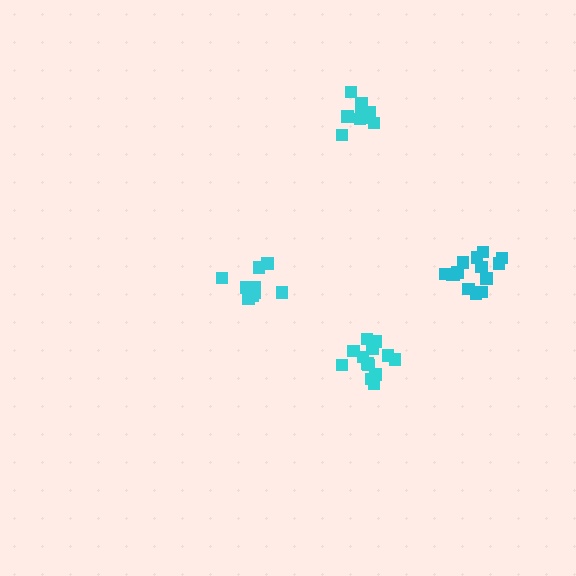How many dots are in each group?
Group 1: 13 dots, Group 2: 14 dots, Group 3: 10 dots, Group 4: 10 dots (47 total).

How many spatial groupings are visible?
There are 4 spatial groupings.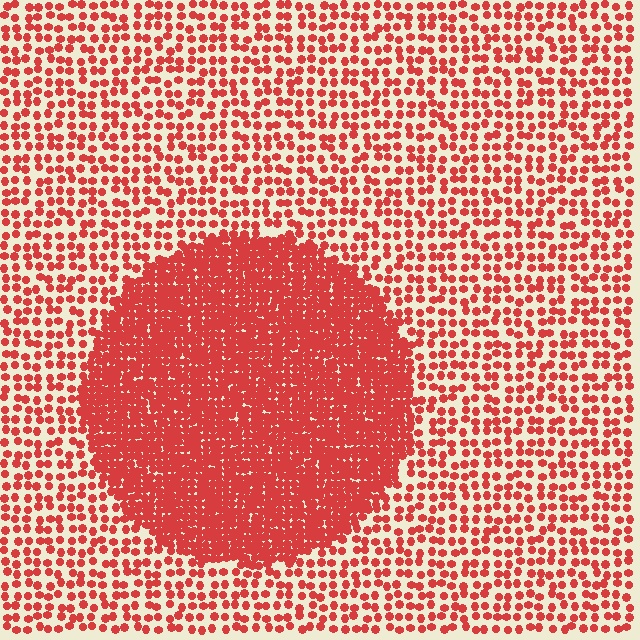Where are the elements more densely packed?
The elements are more densely packed inside the circle boundary.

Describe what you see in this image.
The image contains small red elements arranged at two different densities. A circle-shaped region is visible where the elements are more densely packed than the surrounding area.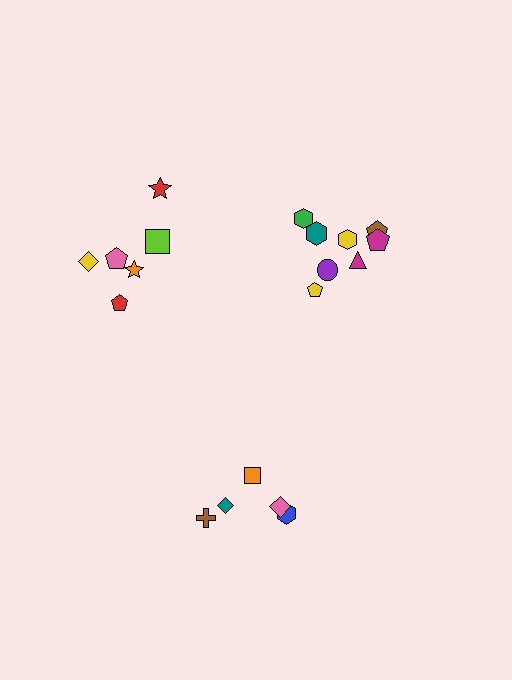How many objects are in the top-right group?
There are 8 objects.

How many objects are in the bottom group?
There are 5 objects.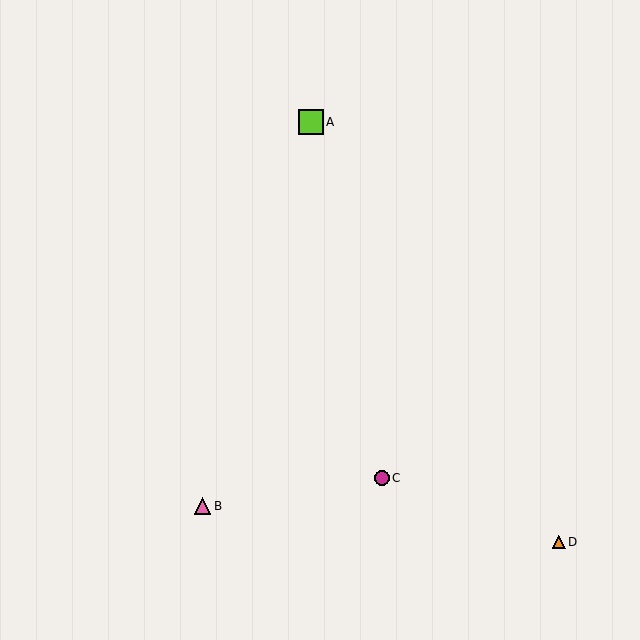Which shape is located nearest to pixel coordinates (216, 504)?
The pink triangle (labeled B) at (203, 506) is nearest to that location.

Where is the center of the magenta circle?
The center of the magenta circle is at (382, 478).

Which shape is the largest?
The lime square (labeled A) is the largest.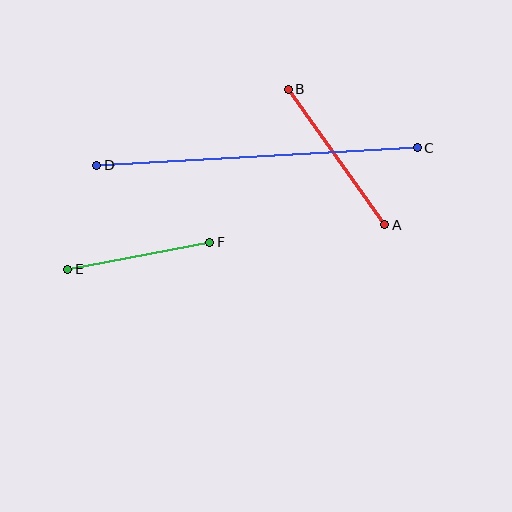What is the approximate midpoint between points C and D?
The midpoint is at approximately (257, 156) pixels.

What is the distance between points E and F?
The distance is approximately 144 pixels.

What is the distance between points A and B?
The distance is approximately 166 pixels.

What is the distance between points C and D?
The distance is approximately 321 pixels.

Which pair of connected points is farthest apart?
Points C and D are farthest apart.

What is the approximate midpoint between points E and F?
The midpoint is at approximately (139, 256) pixels.